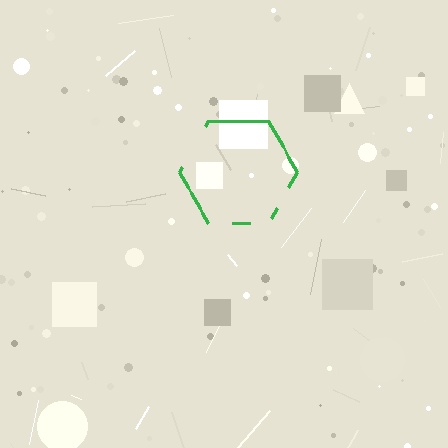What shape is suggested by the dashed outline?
The dashed outline suggests a hexagon.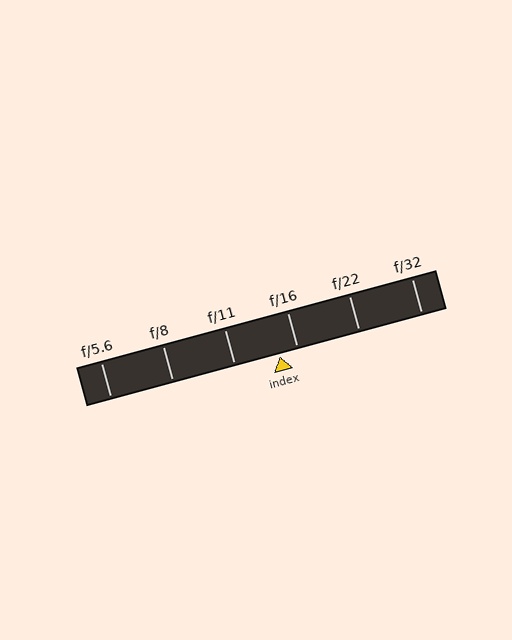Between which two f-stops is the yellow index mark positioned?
The index mark is between f/11 and f/16.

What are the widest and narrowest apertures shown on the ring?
The widest aperture shown is f/5.6 and the narrowest is f/32.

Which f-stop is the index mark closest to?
The index mark is closest to f/16.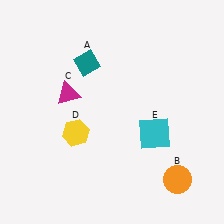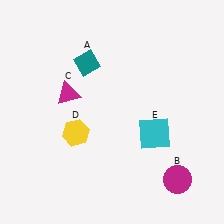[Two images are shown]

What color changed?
The circle (B) changed from orange in Image 1 to magenta in Image 2.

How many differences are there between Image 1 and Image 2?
There is 1 difference between the two images.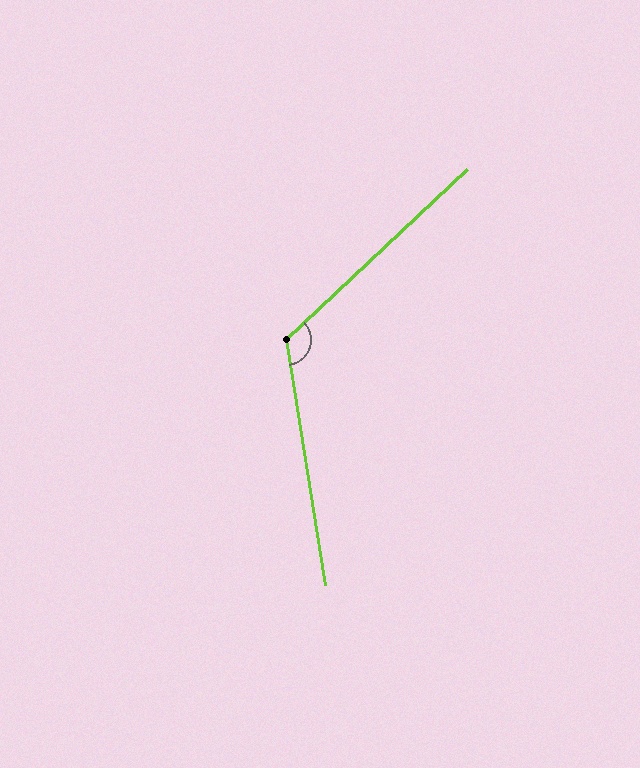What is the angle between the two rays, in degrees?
Approximately 124 degrees.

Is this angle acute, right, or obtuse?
It is obtuse.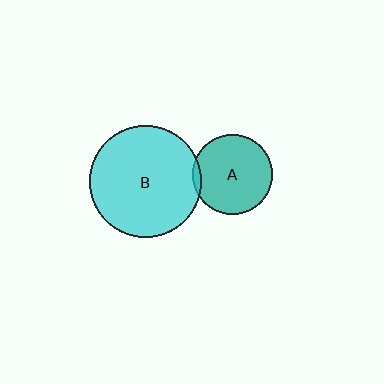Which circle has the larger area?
Circle B (cyan).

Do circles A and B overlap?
Yes.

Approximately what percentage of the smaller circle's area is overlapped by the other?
Approximately 5%.